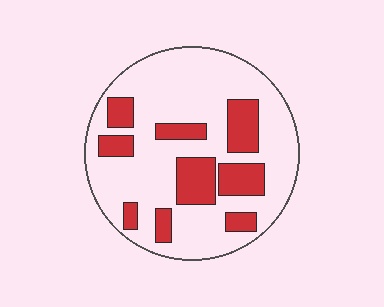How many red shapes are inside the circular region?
9.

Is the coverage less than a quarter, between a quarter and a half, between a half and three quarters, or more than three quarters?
Between a quarter and a half.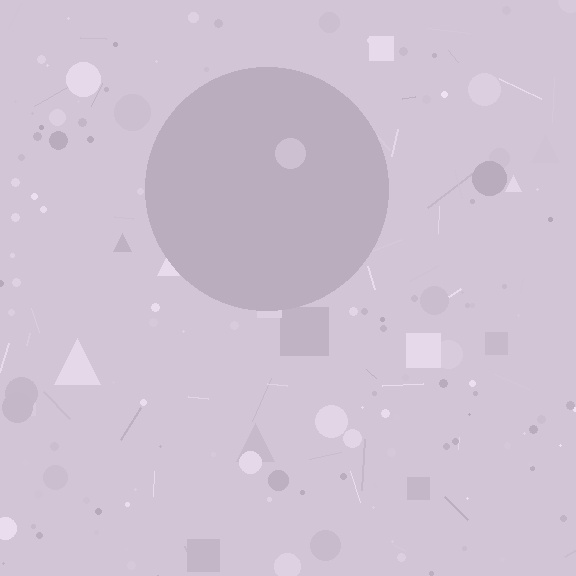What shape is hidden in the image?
A circle is hidden in the image.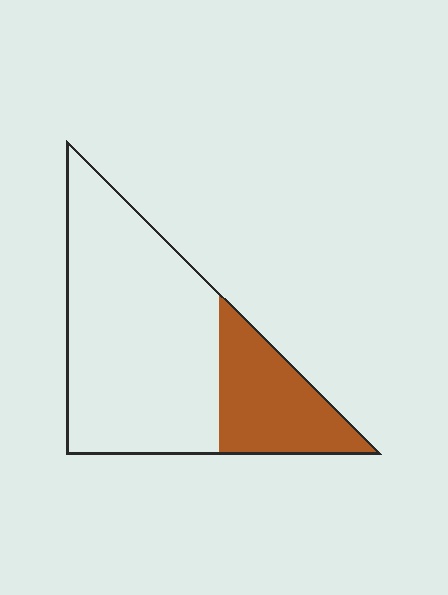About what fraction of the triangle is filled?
About one quarter (1/4).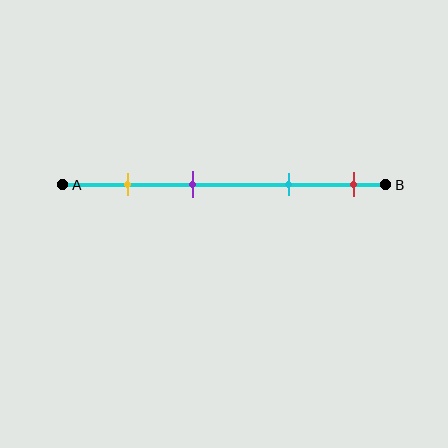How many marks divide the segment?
There are 4 marks dividing the segment.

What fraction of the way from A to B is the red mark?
The red mark is approximately 90% (0.9) of the way from A to B.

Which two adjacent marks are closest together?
The yellow and purple marks are the closest adjacent pair.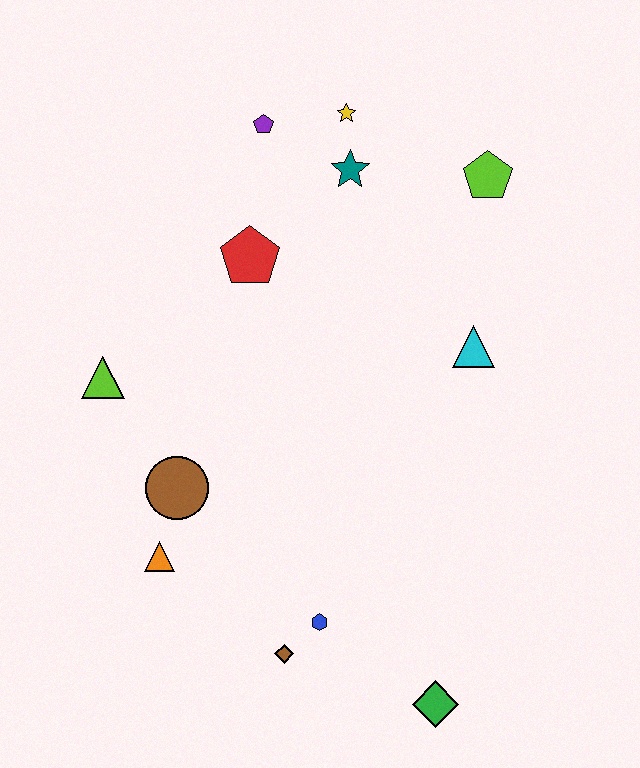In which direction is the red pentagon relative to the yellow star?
The red pentagon is below the yellow star.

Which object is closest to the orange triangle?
The brown circle is closest to the orange triangle.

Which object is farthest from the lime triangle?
The green diamond is farthest from the lime triangle.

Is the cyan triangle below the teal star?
Yes